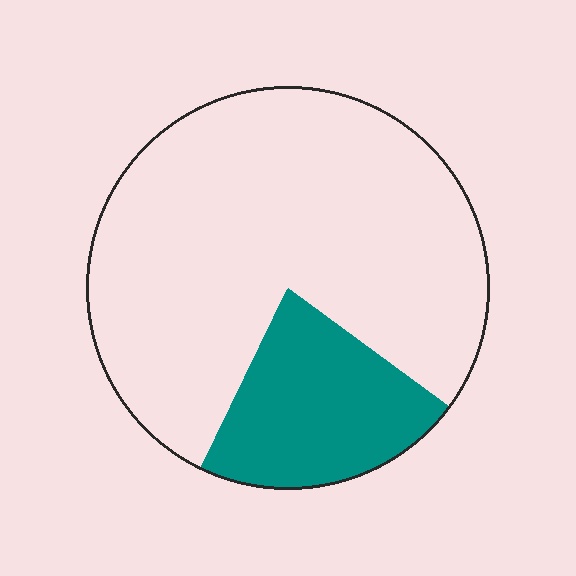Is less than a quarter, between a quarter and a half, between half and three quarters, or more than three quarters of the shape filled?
Less than a quarter.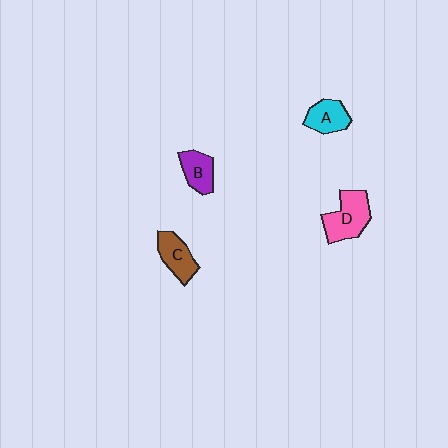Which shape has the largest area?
Shape D (pink).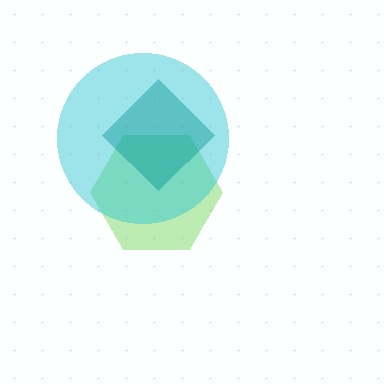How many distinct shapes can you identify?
There are 3 distinct shapes: a lime hexagon, a cyan circle, a teal diamond.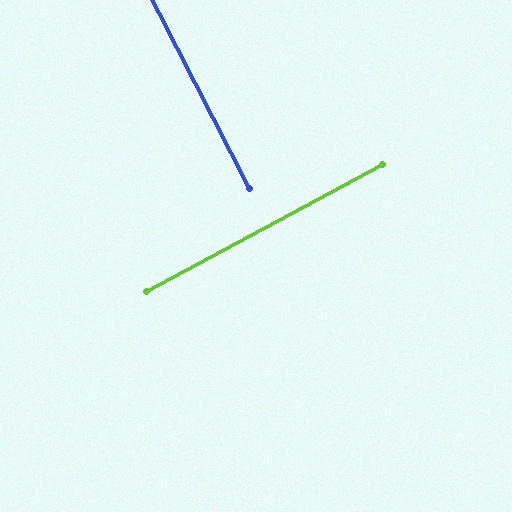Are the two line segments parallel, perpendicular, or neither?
Perpendicular — they meet at approximately 89°.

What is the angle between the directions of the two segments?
Approximately 89 degrees.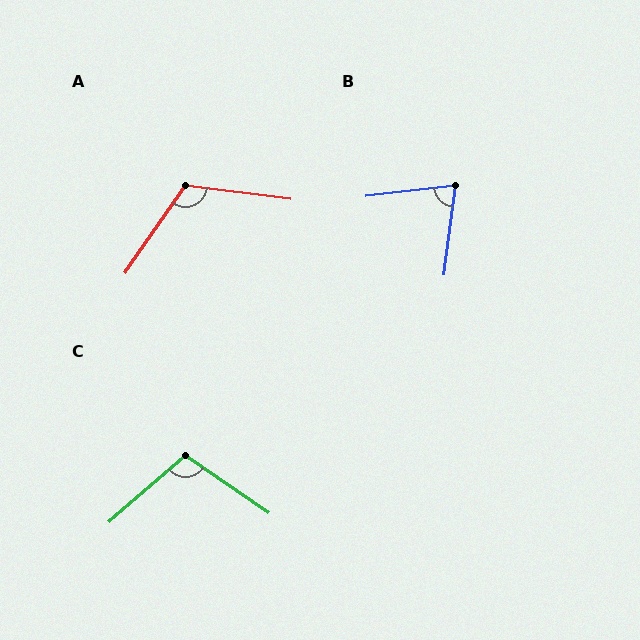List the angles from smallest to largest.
B (76°), C (105°), A (117°).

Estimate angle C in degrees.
Approximately 105 degrees.